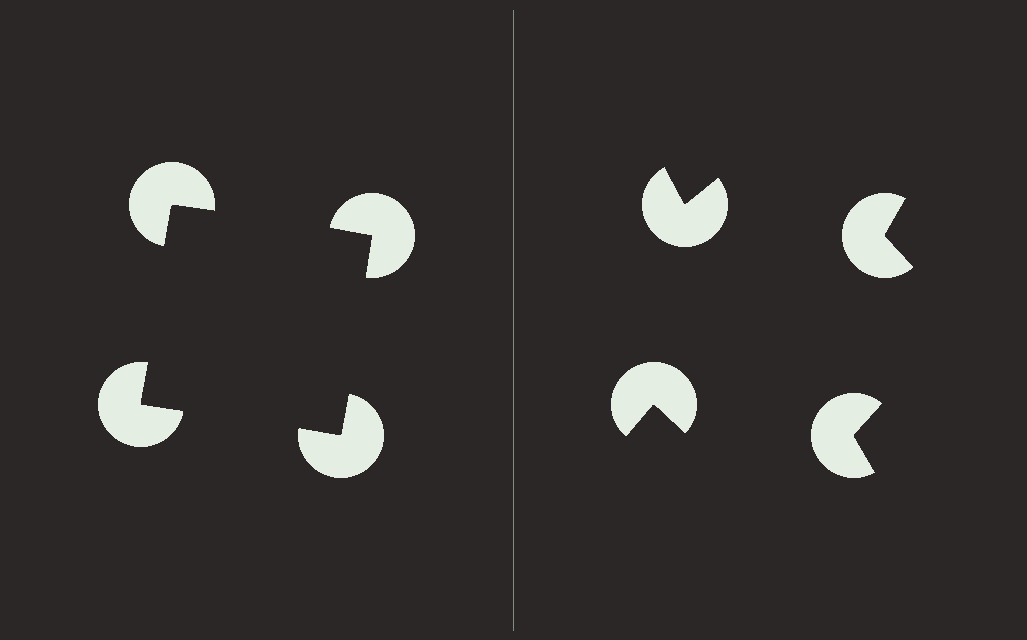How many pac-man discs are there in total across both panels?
8 — 4 on each side.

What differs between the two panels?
The pac-man discs are positioned identically on both sides; only the wedge orientations differ. On the left they align to a square; on the right they are misaligned.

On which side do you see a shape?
An illusory square appears on the left side. On the right side the wedge cuts are rotated, so no coherent shape forms.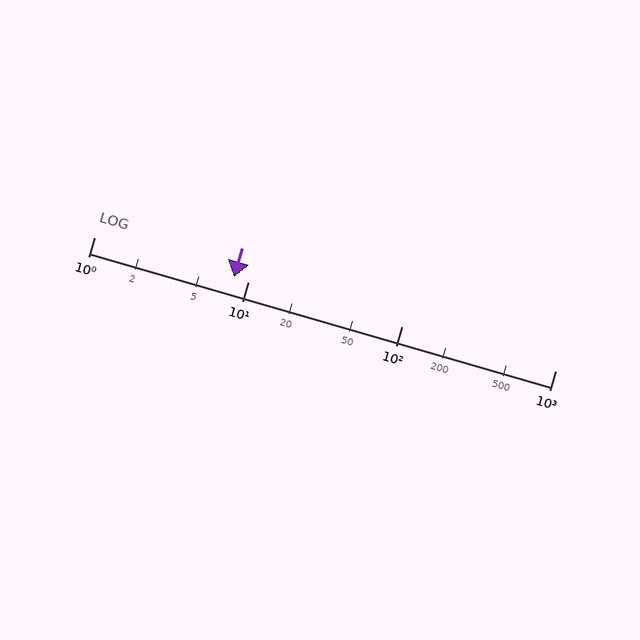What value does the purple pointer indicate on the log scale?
The pointer indicates approximately 8.1.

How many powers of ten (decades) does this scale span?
The scale spans 3 decades, from 1 to 1000.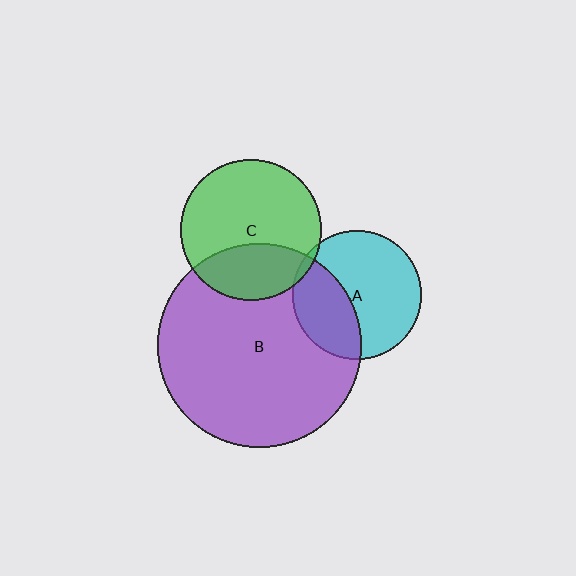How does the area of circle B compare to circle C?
Approximately 2.1 times.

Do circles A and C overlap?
Yes.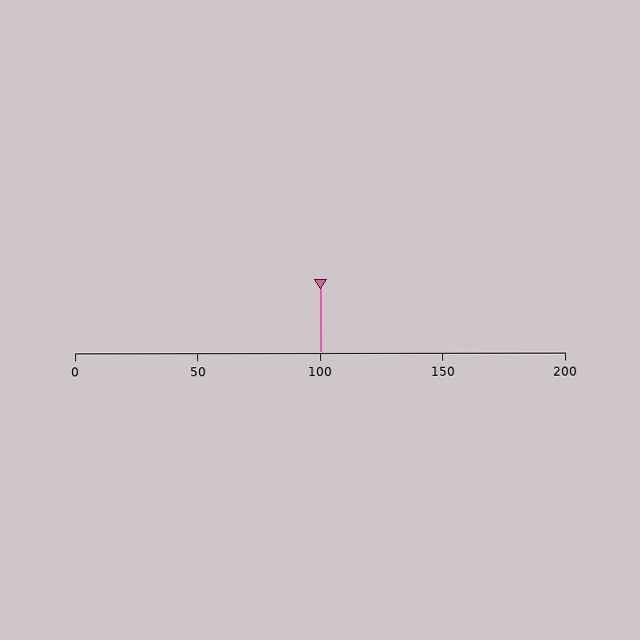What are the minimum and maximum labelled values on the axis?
The axis runs from 0 to 200.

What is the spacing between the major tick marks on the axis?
The major ticks are spaced 50 apart.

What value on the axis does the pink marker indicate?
The marker indicates approximately 100.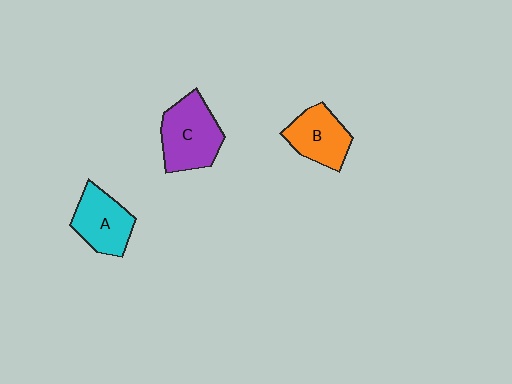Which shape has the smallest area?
Shape B (orange).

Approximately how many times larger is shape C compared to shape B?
Approximately 1.3 times.